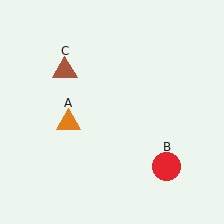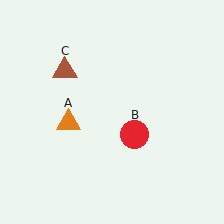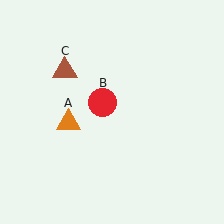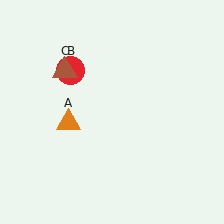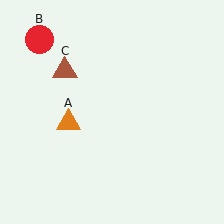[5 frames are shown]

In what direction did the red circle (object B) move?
The red circle (object B) moved up and to the left.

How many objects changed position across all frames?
1 object changed position: red circle (object B).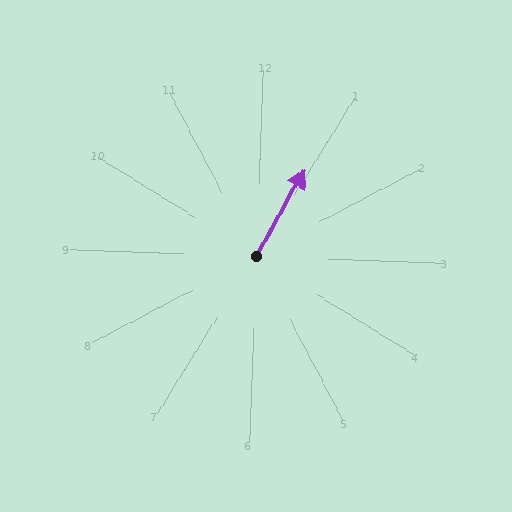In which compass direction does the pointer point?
Northeast.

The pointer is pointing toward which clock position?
Roughly 1 o'clock.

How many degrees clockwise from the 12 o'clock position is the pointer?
Approximately 27 degrees.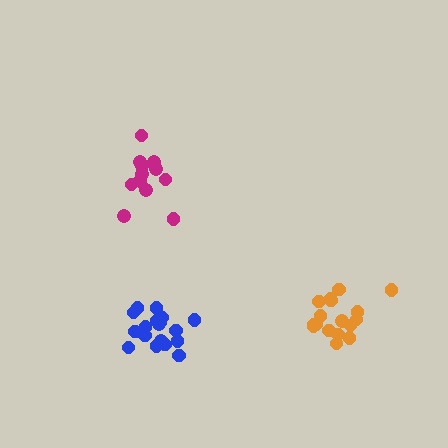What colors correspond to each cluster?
The clusters are colored: magenta, orange, blue.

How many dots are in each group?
Group 1: 13 dots, Group 2: 18 dots, Group 3: 18 dots (49 total).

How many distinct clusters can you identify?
There are 3 distinct clusters.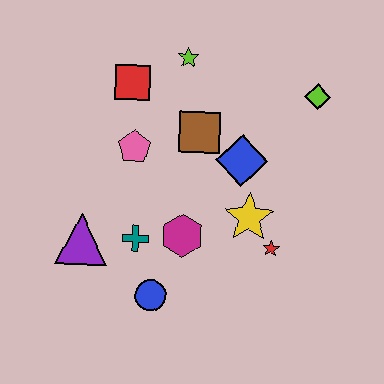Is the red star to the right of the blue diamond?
Yes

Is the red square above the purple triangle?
Yes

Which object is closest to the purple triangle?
The teal cross is closest to the purple triangle.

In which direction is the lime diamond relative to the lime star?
The lime diamond is to the right of the lime star.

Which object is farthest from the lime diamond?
The purple triangle is farthest from the lime diamond.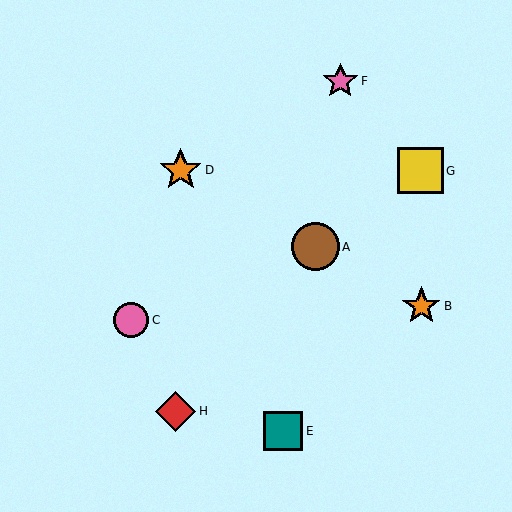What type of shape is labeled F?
Shape F is a pink star.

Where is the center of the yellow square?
The center of the yellow square is at (420, 171).